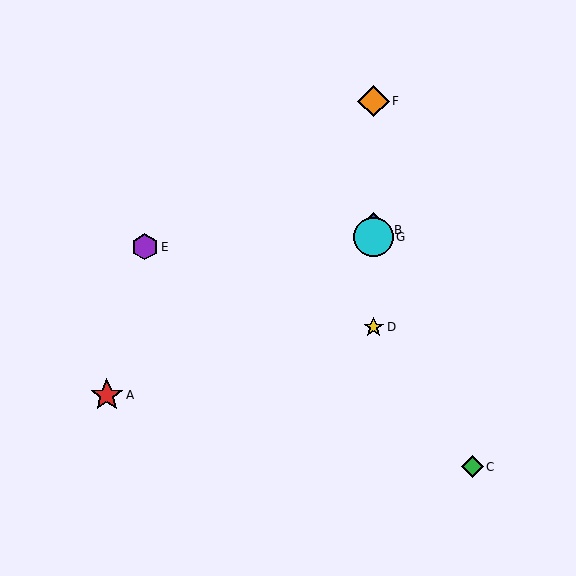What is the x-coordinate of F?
Object F is at x≈374.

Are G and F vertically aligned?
Yes, both are at x≈374.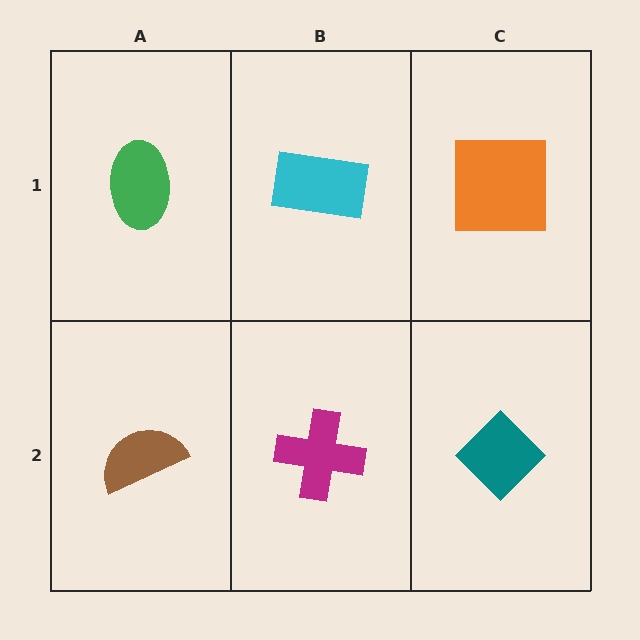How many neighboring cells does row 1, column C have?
2.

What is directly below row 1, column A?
A brown semicircle.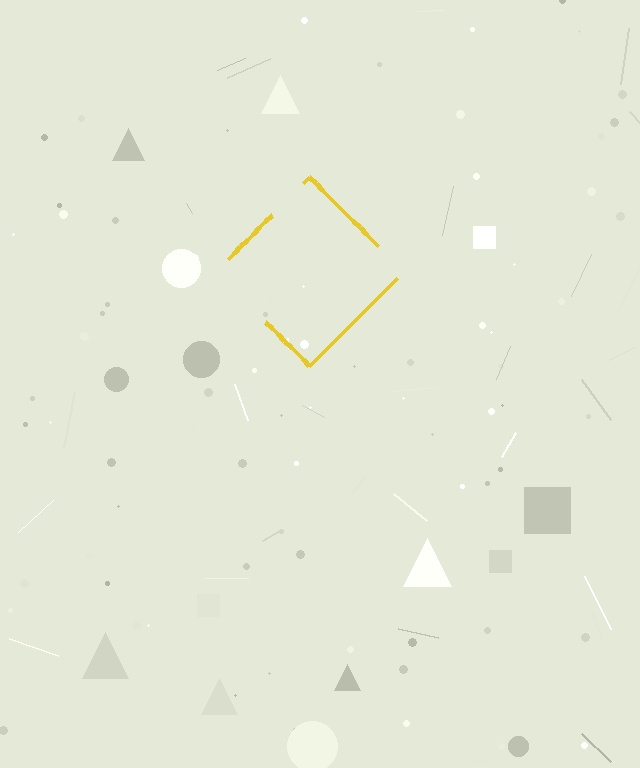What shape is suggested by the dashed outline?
The dashed outline suggests a diamond.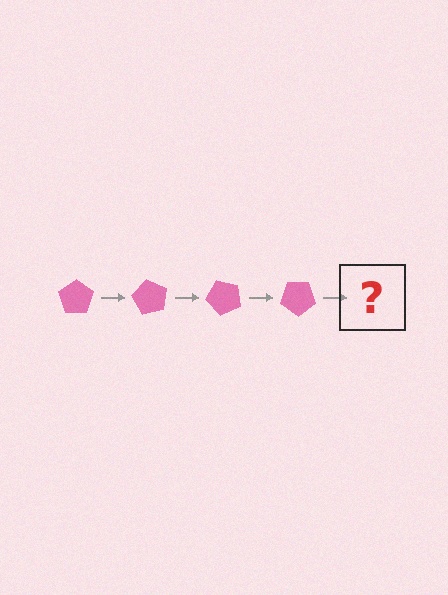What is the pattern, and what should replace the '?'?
The pattern is that the pentagon rotates 60 degrees each step. The '?' should be a pink pentagon rotated 240 degrees.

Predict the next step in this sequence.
The next step is a pink pentagon rotated 240 degrees.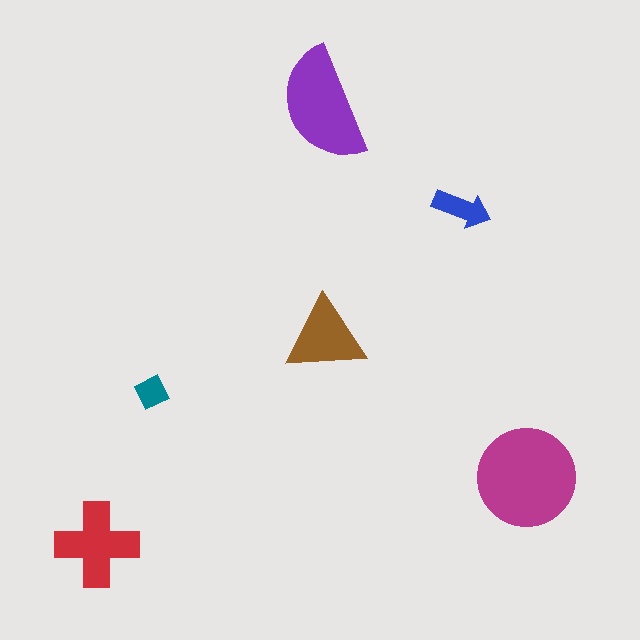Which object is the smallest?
The teal diamond.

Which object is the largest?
The magenta circle.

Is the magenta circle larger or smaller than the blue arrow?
Larger.